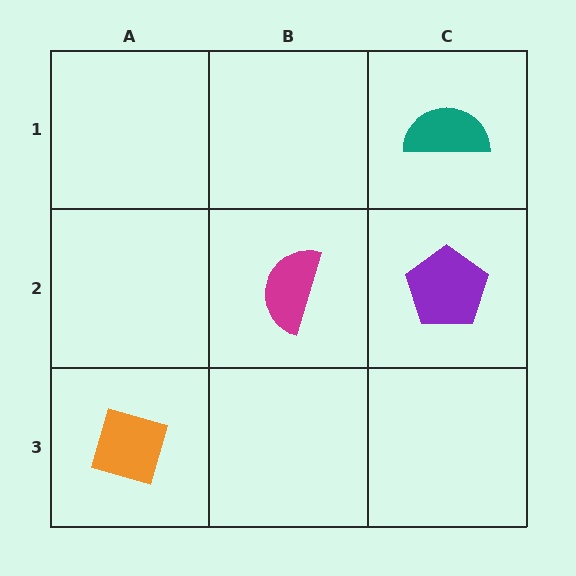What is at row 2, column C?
A purple pentagon.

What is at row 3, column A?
An orange diamond.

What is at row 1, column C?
A teal semicircle.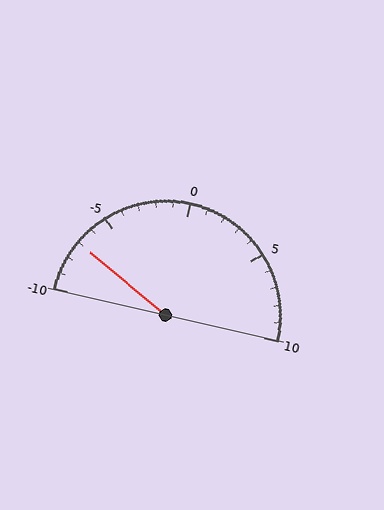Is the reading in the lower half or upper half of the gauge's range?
The reading is in the lower half of the range (-10 to 10).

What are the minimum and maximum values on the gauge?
The gauge ranges from -10 to 10.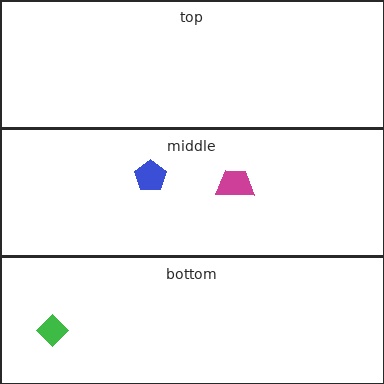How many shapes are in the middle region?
2.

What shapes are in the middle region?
The blue pentagon, the magenta trapezoid.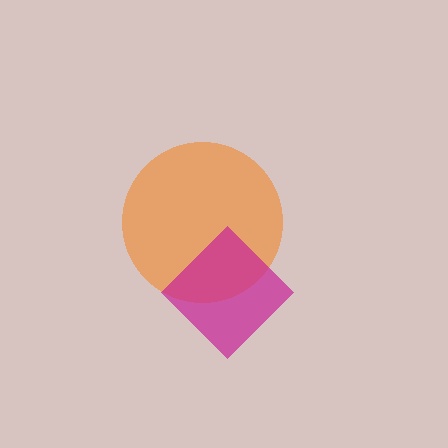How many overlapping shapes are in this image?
There are 2 overlapping shapes in the image.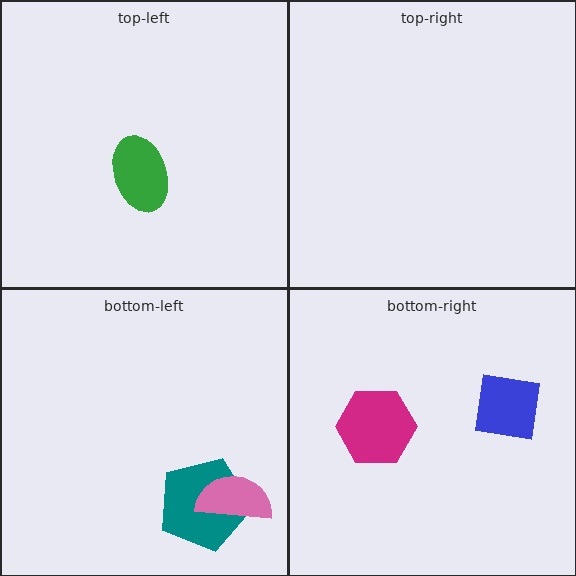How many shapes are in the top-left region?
1.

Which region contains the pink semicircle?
The bottom-left region.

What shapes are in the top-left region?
The green ellipse.